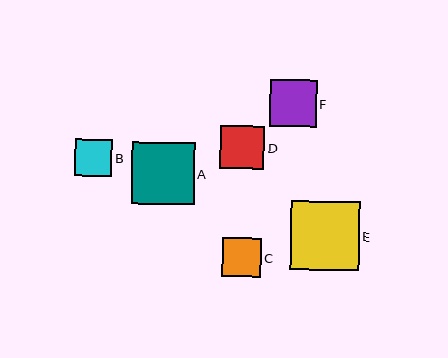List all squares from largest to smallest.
From largest to smallest: E, A, F, D, C, B.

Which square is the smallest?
Square B is the smallest with a size of approximately 37 pixels.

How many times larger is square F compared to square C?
Square F is approximately 1.2 times the size of square C.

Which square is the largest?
Square E is the largest with a size of approximately 68 pixels.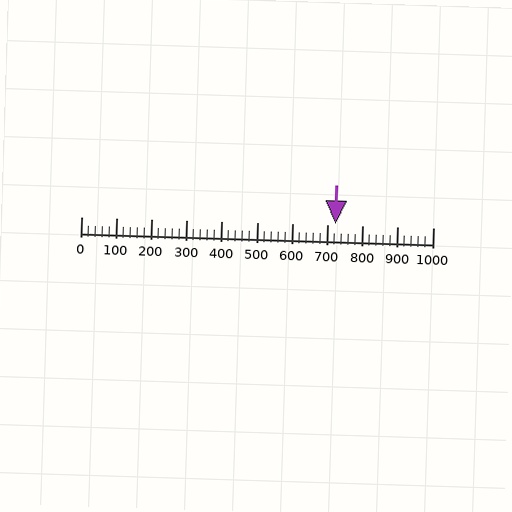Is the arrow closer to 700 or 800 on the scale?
The arrow is closer to 700.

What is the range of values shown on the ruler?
The ruler shows values from 0 to 1000.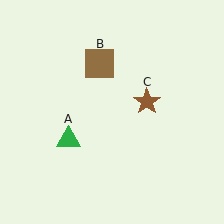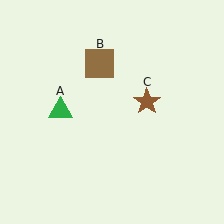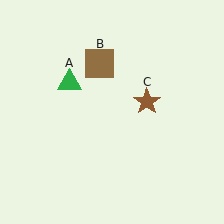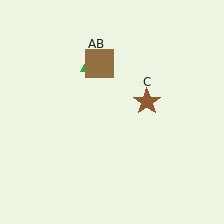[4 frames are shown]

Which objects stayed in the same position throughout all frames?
Brown square (object B) and brown star (object C) remained stationary.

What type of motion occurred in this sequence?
The green triangle (object A) rotated clockwise around the center of the scene.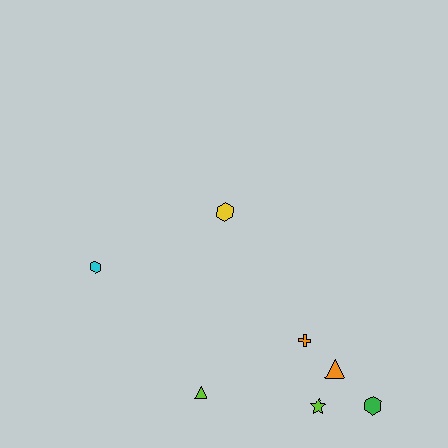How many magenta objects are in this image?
There are no magenta objects.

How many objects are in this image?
There are 7 objects.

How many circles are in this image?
There are no circles.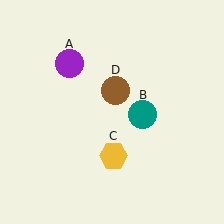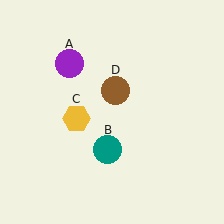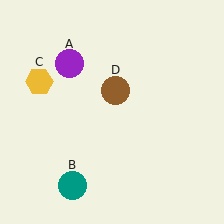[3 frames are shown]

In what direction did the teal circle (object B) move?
The teal circle (object B) moved down and to the left.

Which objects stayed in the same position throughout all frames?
Purple circle (object A) and brown circle (object D) remained stationary.